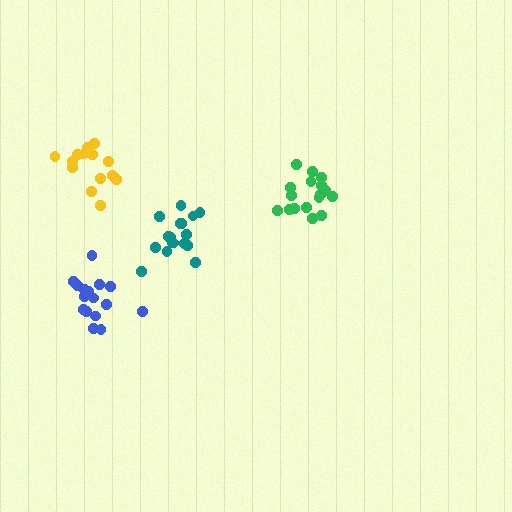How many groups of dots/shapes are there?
There are 4 groups.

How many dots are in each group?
Group 1: 16 dots, Group 2: 18 dots, Group 3: 17 dots, Group 4: 15 dots (66 total).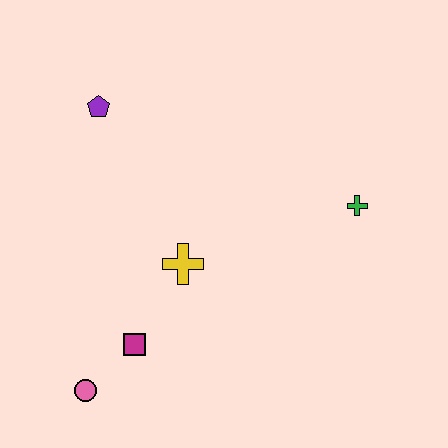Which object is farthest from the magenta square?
The green cross is farthest from the magenta square.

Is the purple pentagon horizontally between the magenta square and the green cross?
No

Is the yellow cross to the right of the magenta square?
Yes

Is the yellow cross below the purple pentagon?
Yes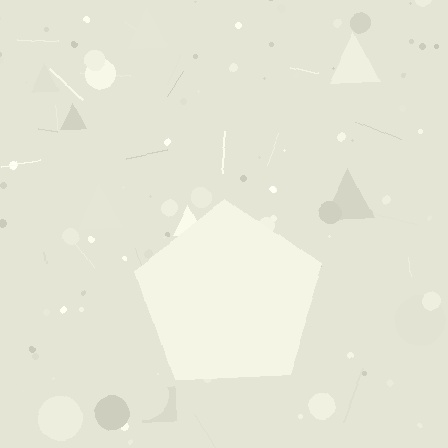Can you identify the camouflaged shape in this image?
The camouflaged shape is a pentagon.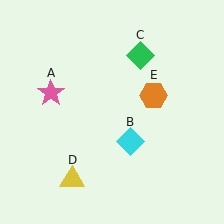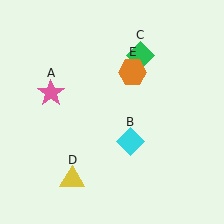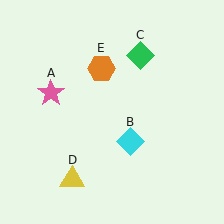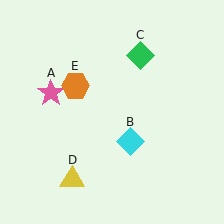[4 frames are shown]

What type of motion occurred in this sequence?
The orange hexagon (object E) rotated counterclockwise around the center of the scene.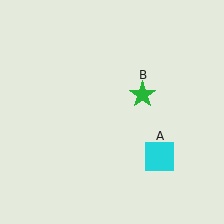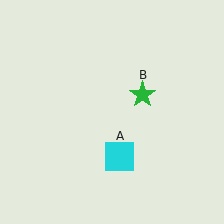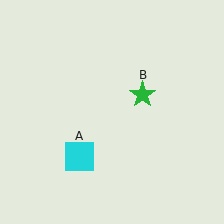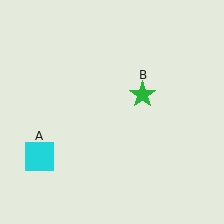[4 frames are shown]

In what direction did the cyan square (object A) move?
The cyan square (object A) moved left.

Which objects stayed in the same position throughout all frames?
Green star (object B) remained stationary.